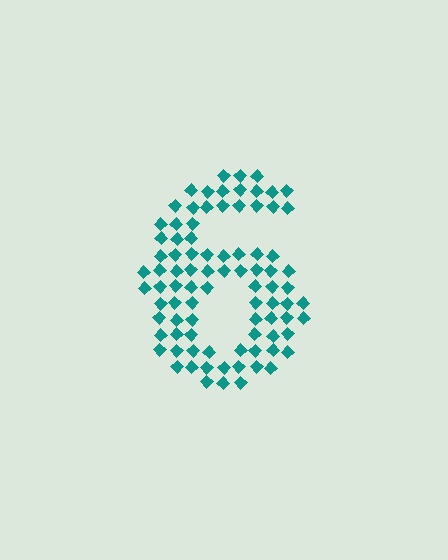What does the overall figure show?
The overall figure shows the digit 6.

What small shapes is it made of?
It is made of small diamonds.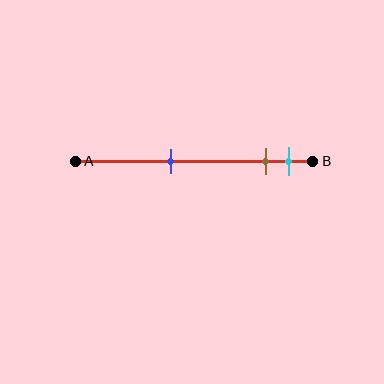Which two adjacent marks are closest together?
The brown and cyan marks are the closest adjacent pair.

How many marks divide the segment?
There are 3 marks dividing the segment.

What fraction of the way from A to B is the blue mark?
The blue mark is approximately 40% (0.4) of the way from A to B.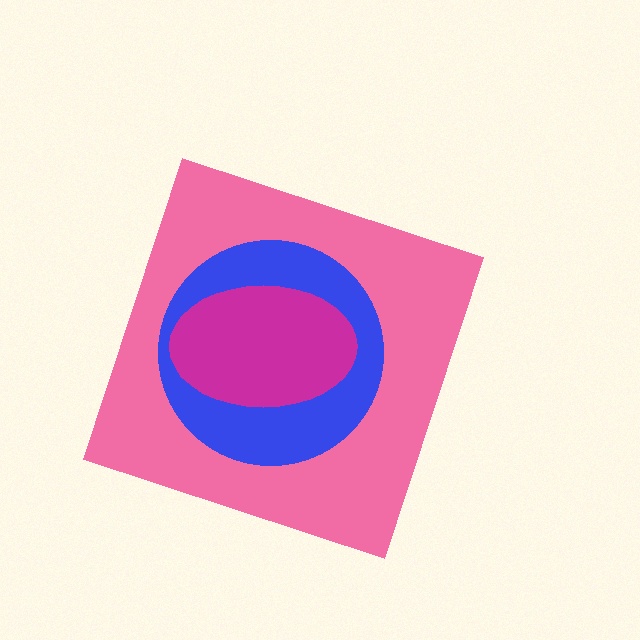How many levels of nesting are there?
3.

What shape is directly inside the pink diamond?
The blue circle.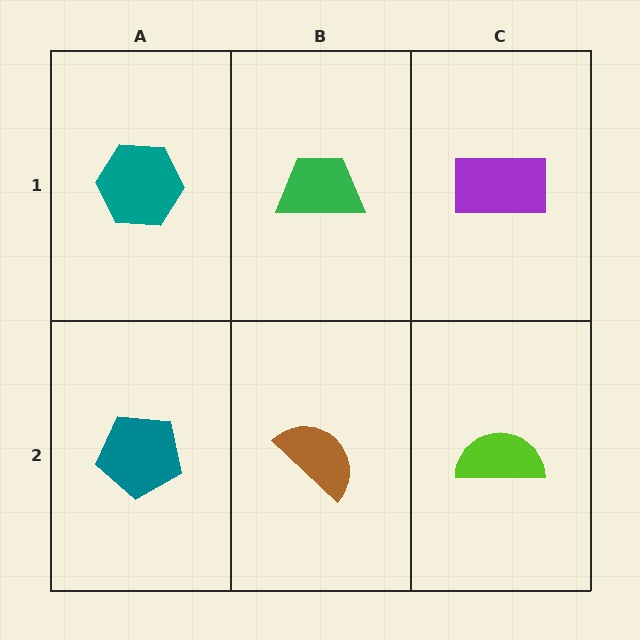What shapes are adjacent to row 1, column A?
A teal pentagon (row 2, column A), a green trapezoid (row 1, column B).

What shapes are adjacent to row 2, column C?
A purple rectangle (row 1, column C), a brown semicircle (row 2, column B).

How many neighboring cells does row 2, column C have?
2.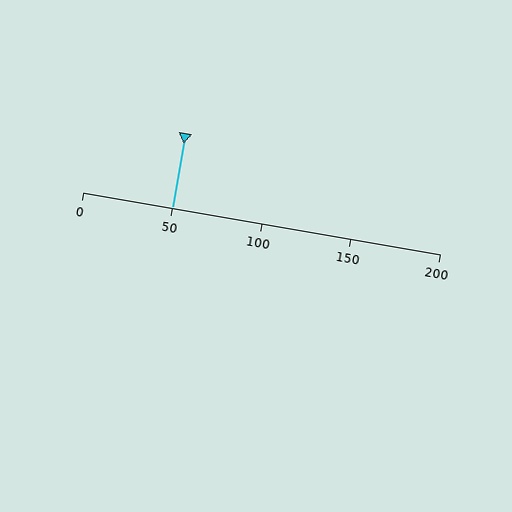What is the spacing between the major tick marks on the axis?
The major ticks are spaced 50 apart.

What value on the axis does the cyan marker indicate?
The marker indicates approximately 50.